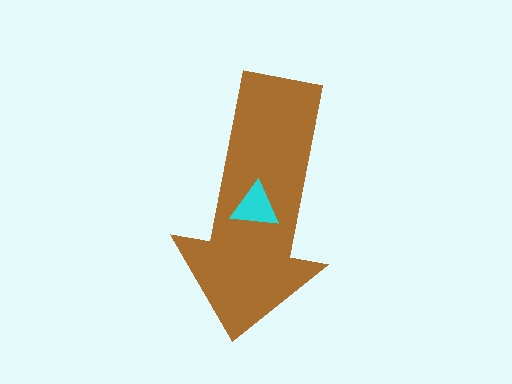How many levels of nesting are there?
2.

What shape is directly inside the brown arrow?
The cyan triangle.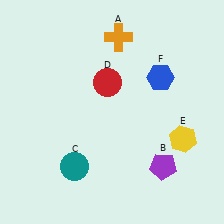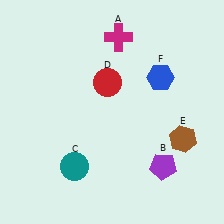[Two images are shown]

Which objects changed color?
A changed from orange to magenta. E changed from yellow to brown.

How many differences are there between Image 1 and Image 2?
There are 2 differences between the two images.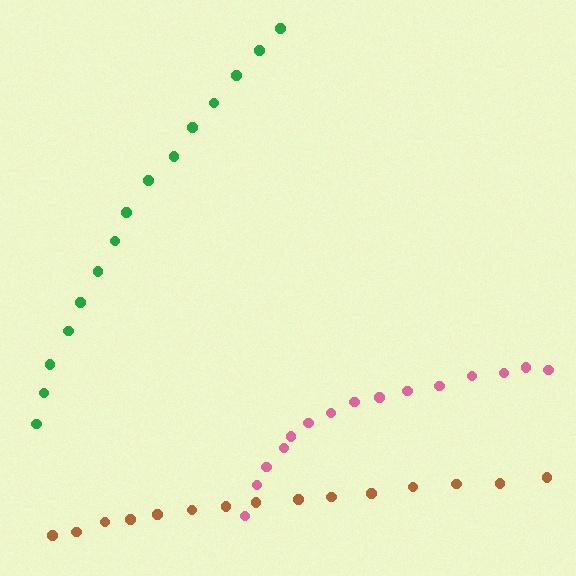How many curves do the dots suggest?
There are 3 distinct paths.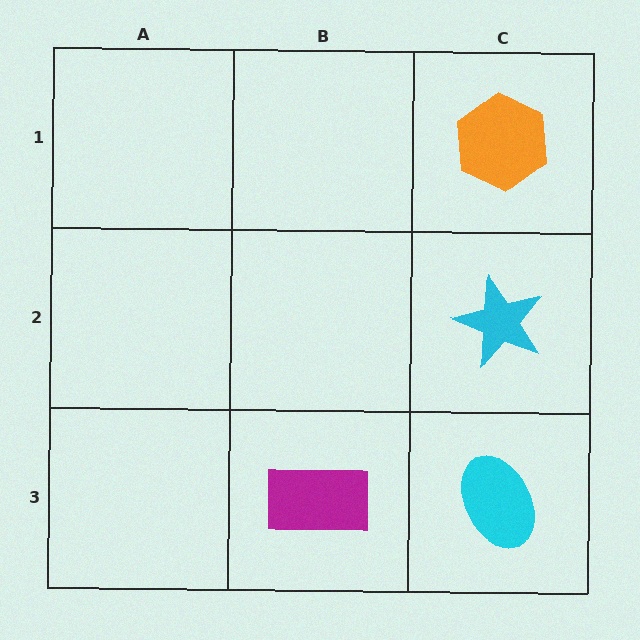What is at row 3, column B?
A magenta rectangle.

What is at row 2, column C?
A cyan star.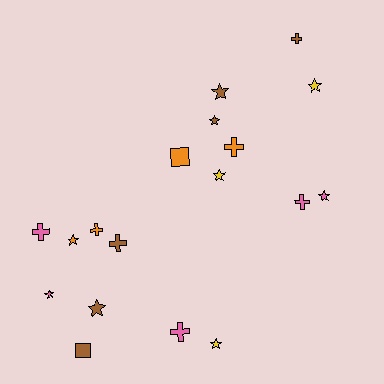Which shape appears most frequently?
Star, with 9 objects.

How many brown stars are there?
There are 3 brown stars.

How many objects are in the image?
There are 18 objects.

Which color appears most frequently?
Brown, with 6 objects.